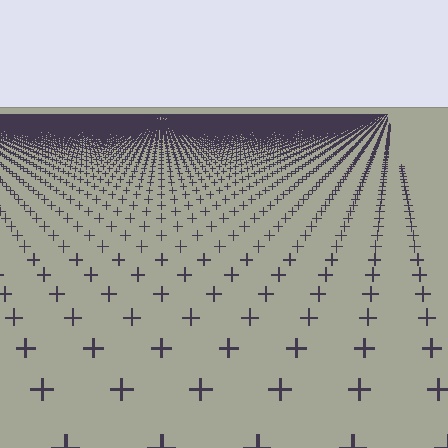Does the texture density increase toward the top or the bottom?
Density increases toward the top.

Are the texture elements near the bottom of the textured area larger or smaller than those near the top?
Larger. Near the bottom, elements are closer to the viewer and appear at a bigger on-screen size.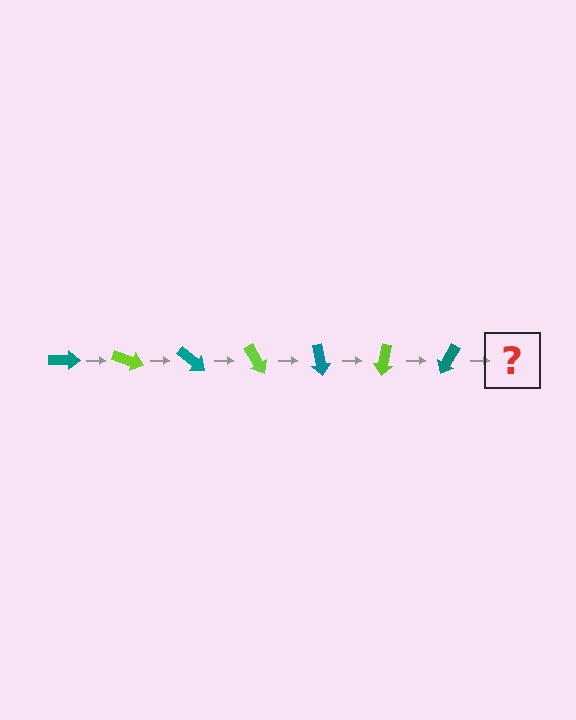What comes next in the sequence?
The next element should be a lime arrow, rotated 140 degrees from the start.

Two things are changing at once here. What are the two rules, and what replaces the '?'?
The two rules are that it rotates 20 degrees each step and the color cycles through teal and lime. The '?' should be a lime arrow, rotated 140 degrees from the start.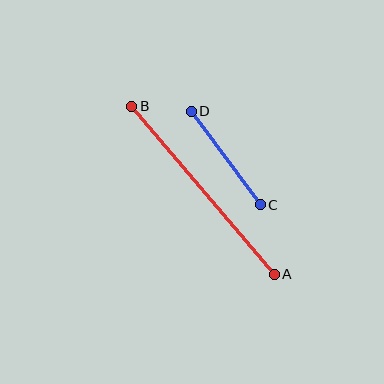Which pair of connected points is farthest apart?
Points A and B are farthest apart.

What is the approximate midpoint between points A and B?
The midpoint is at approximately (203, 190) pixels.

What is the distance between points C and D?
The distance is approximately 116 pixels.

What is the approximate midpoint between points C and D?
The midpoint is at approximately (226, 158) pixels.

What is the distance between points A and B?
The distance is approximately 220 pixels.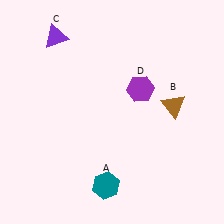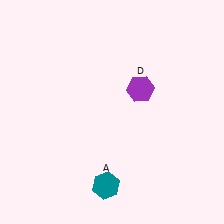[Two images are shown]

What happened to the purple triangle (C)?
The purple triangle (C) was removed in Image 2. It was in the top-left area of Image 1.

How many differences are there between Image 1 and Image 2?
There are 2 differences between the two images.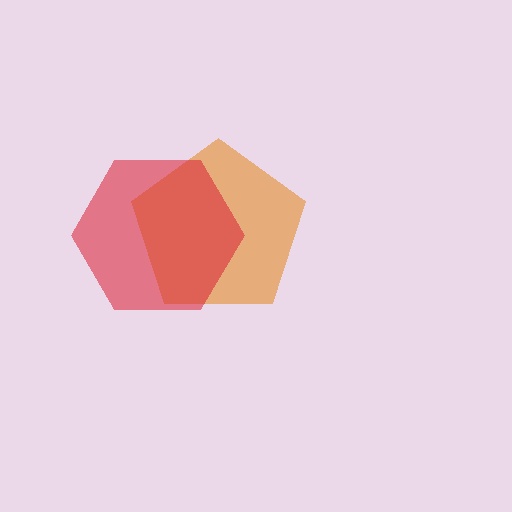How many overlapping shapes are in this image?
There are 2 overlapping shapes in the image.